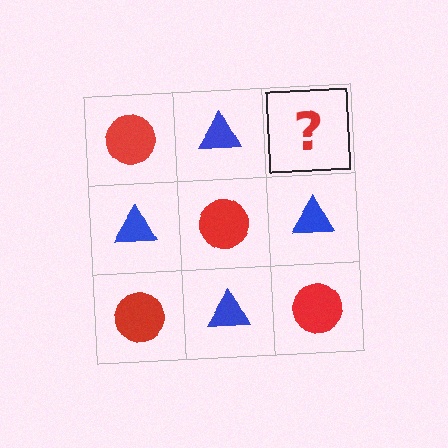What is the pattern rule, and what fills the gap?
The rule is that it alternates red circle and blue triangle in a checkerboard pattern. The gap should be filled with a red circle.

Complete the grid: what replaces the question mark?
The question mark should be replaced with a red circle.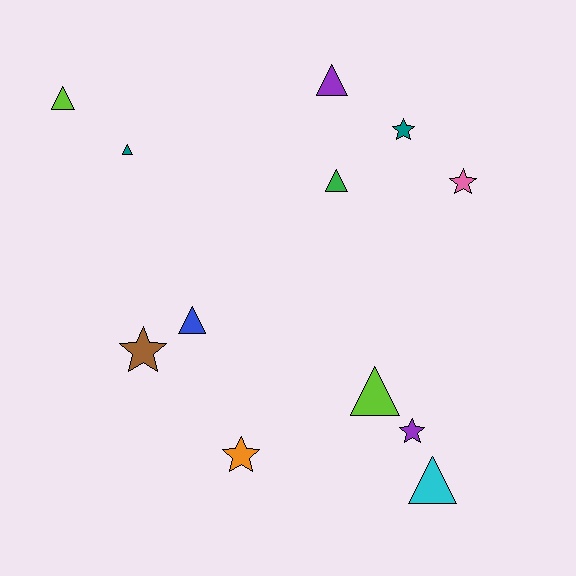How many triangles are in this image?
There are 7 triangles.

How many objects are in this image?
There are 12 objects.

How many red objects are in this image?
There are no red objects.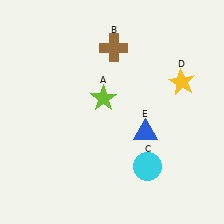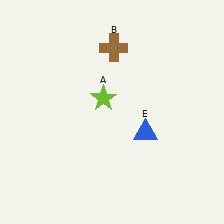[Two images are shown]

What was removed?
The cyan circle (C), the yellow star (D) were removed in Image 2.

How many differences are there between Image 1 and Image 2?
There are 2 differences between the two images.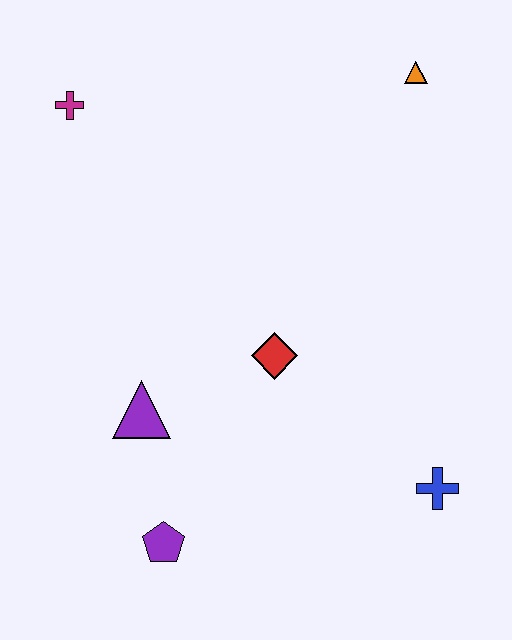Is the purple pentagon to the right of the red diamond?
No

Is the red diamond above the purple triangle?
Yes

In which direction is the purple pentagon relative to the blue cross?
The purple pentagon is to the left of the blue cross.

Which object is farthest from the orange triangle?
The purple pentagon is farthest from the orange triangle.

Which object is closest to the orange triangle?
The red diamond is closest to the orange triangle.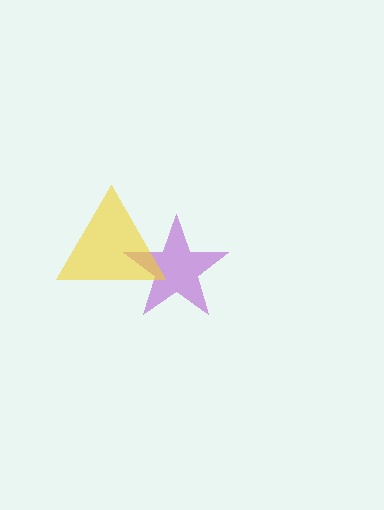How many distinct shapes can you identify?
There are 2 distinct shapes: a purple star, a yellow triangle.